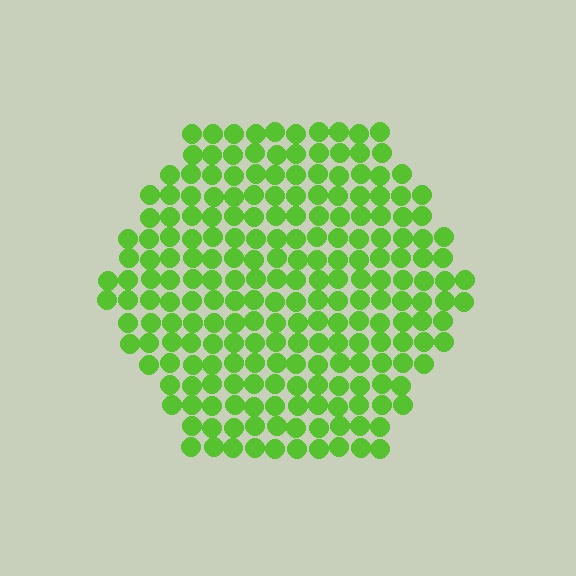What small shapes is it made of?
It is made of small circles.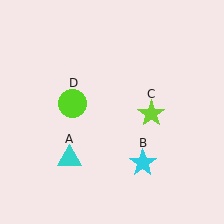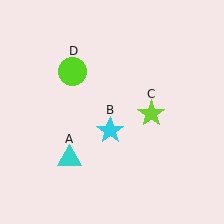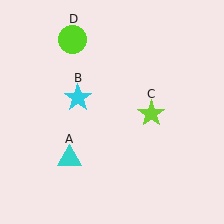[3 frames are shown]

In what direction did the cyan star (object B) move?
The cyan star (object B) moved up and to the left.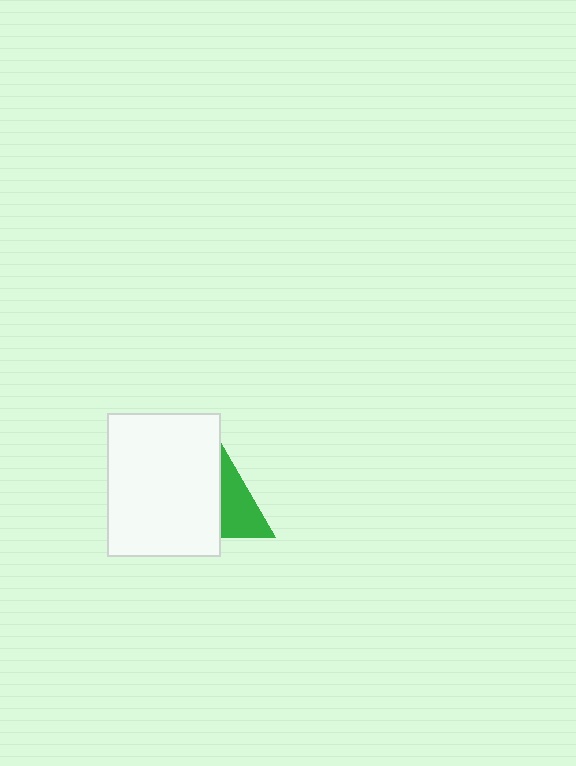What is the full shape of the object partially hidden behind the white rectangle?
The partially hidden object is a green triangle.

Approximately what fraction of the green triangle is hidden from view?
Roughly 58% of the green triangle is hidden behind the white rectangle.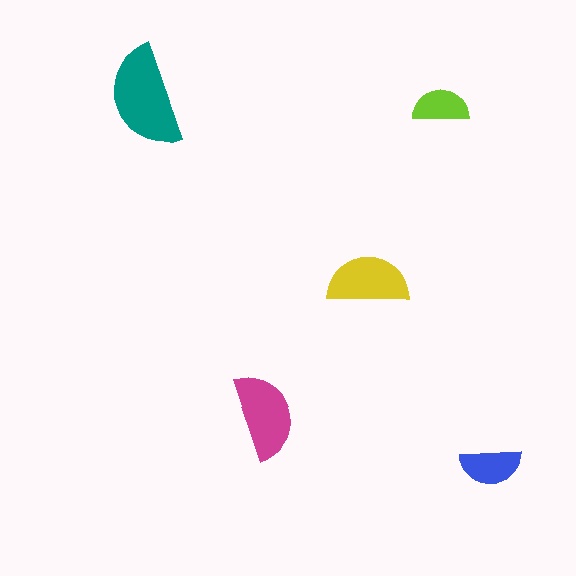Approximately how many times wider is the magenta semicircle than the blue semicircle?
About 1.5 times wider.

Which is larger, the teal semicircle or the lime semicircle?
The teal one.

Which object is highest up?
The teal semicircle is topmost.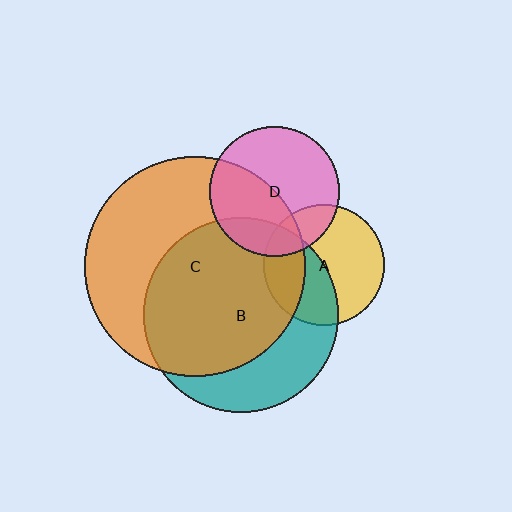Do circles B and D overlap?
Yes.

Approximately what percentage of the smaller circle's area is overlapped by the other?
Approximately 15%.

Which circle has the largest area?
Circle C (orange).